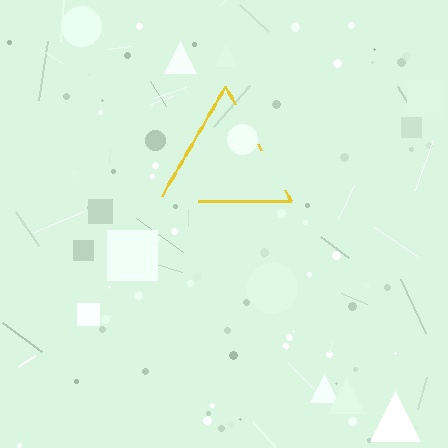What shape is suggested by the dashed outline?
The dashed outline suggests a triangle.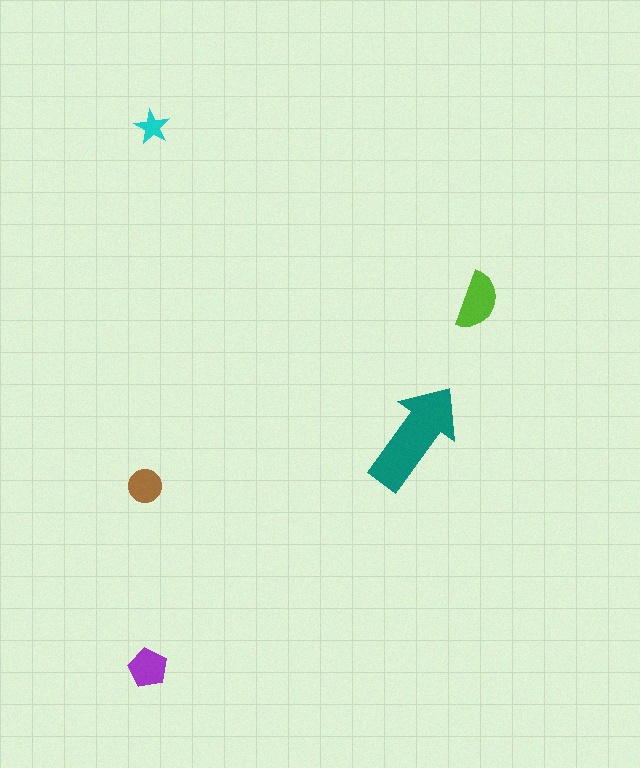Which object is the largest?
The teal arrow.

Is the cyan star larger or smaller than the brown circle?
Smaller.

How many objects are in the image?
There are 5 objects in the image.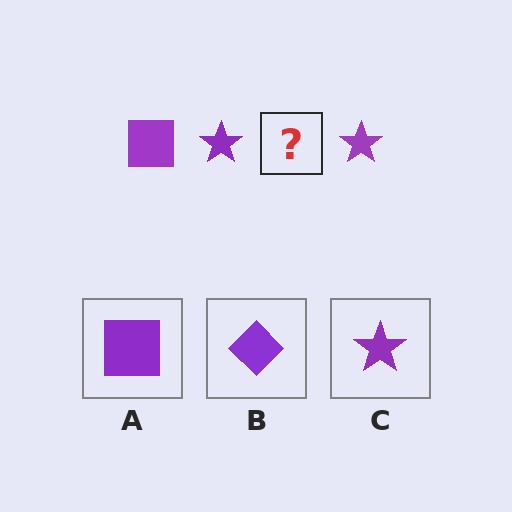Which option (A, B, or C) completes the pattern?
A.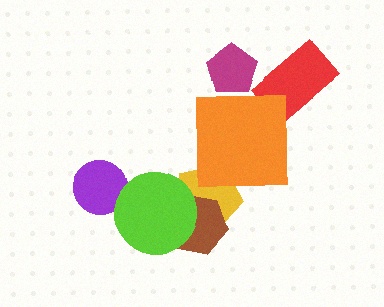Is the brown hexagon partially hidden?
Yes, it is partially covered by another shape.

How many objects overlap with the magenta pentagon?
0 objects overlap with the magenta pentagon.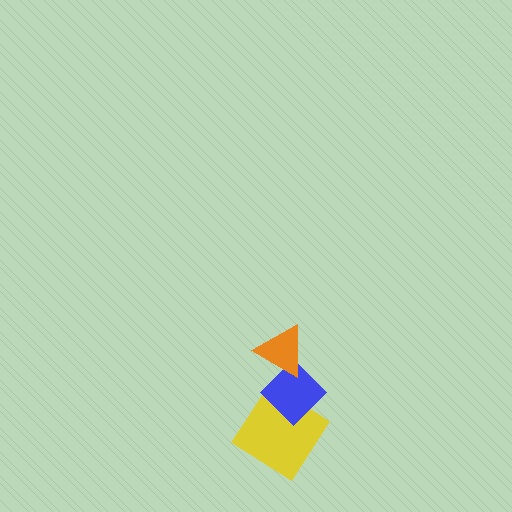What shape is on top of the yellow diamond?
The blue diamond is on top of the yellow diamond.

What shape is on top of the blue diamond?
The orange triangle is on top of the blue diamond.